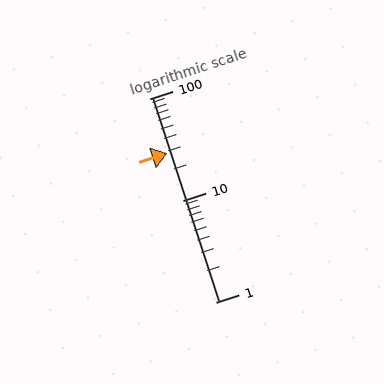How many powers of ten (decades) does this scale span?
The scale spans 2 decades, from 1 to 100.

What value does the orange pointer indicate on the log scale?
The pointer indicates approximately 29.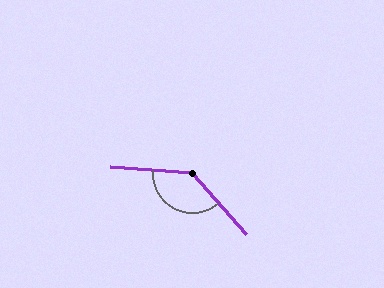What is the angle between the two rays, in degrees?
Approximately 136 degrees.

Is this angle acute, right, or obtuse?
It is obtuse.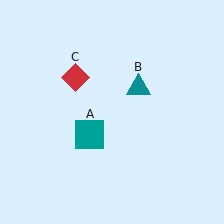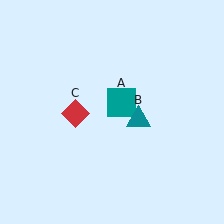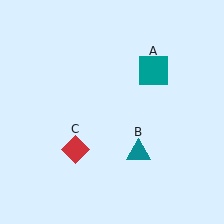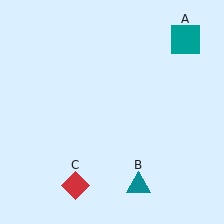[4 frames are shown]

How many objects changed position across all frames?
3 objects changed position: teal square (object A), teal triangle (object B), red diamond (object C).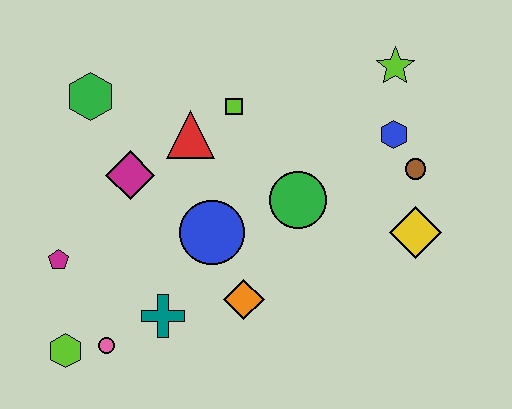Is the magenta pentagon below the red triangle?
Yes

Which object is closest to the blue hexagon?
The brown circle is closest to the blue hexagon.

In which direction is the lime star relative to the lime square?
The lime star is to the right of the lime square.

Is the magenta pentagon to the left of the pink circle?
Yes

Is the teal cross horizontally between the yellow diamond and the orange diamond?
No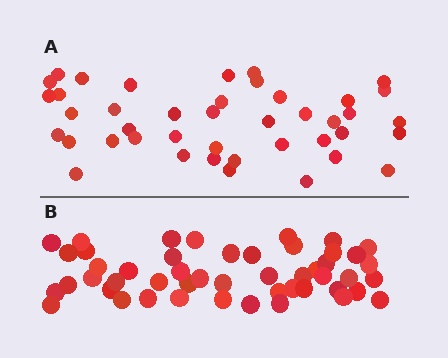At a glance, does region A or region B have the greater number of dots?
Region B (the bottom region) has more dots.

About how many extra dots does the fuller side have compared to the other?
Region B has roughly 8 or so more dots than region A.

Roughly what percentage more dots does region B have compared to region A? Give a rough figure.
About 15% more.